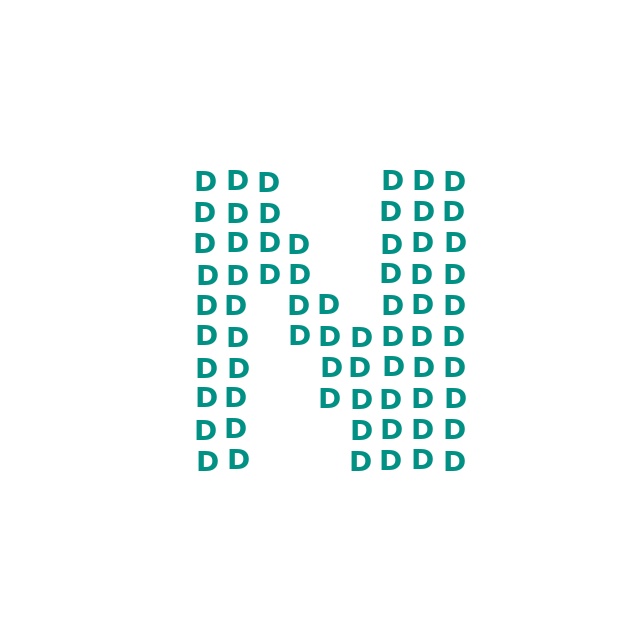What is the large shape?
The large shape is the letter N.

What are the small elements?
The small elements are letter D's.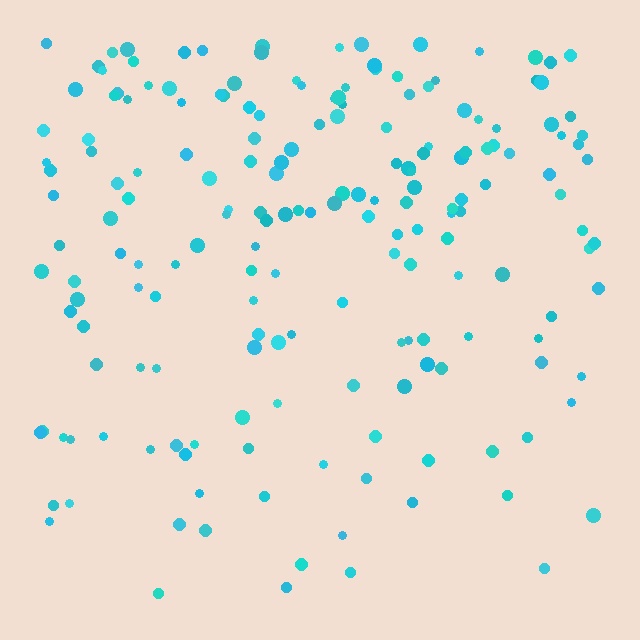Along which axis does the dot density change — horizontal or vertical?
Vertical.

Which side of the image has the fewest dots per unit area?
The bottom.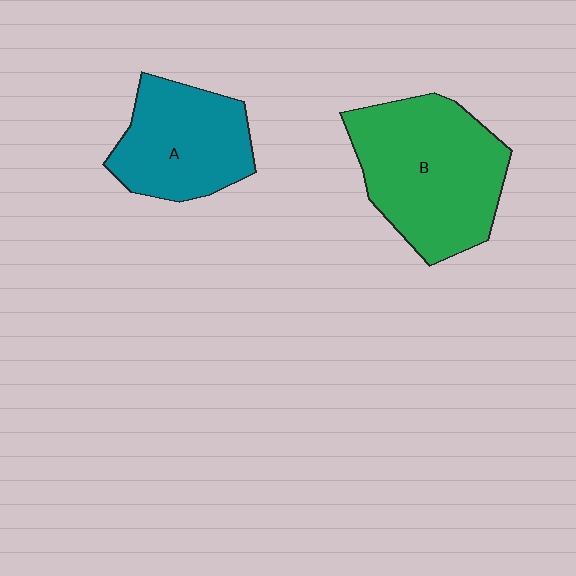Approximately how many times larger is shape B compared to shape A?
Approximately 1.4 times.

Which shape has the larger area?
Shape B (green).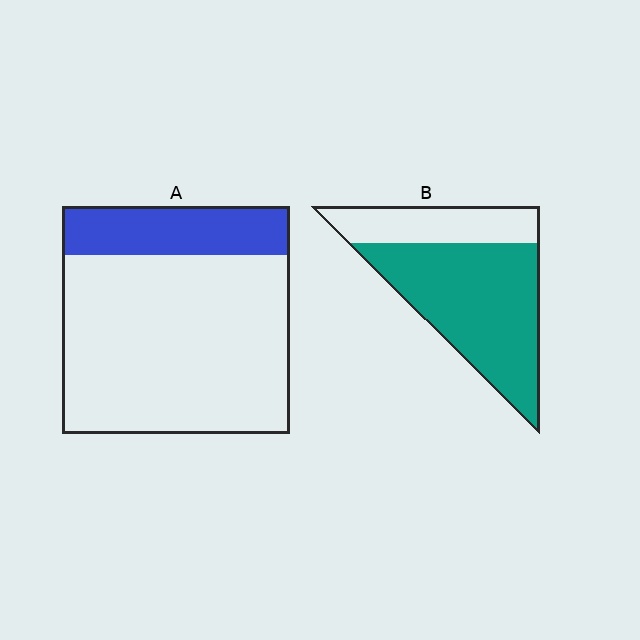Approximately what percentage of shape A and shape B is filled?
A is approximately 20% and B is approximately 70%.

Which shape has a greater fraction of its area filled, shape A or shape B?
Shape B.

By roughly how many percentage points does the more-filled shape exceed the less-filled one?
By roughly 50 percentage points (B over A).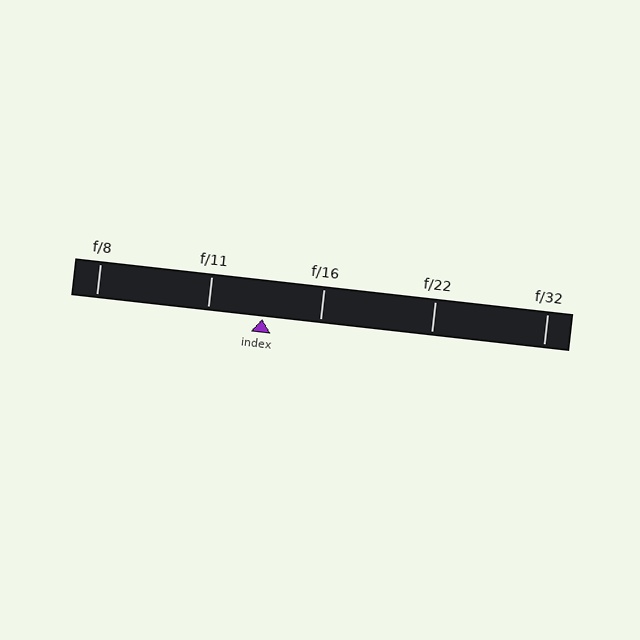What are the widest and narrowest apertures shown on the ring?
The widest aperture shown is f/8 and the narrowest is f/32.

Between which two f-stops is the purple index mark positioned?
The index mark is between f/11 and f/16.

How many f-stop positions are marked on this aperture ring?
There are 5 f-stop positions marked.